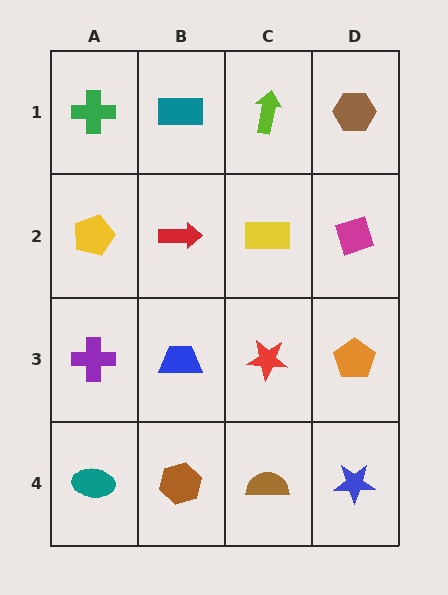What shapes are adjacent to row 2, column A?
A green cross (row 1, column A), a purple cross (row 3, column A), a red arrow (row 2, column B).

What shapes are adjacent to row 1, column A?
A yellow pentagon (row 2, column A), a teal rectangle (row 1, column B).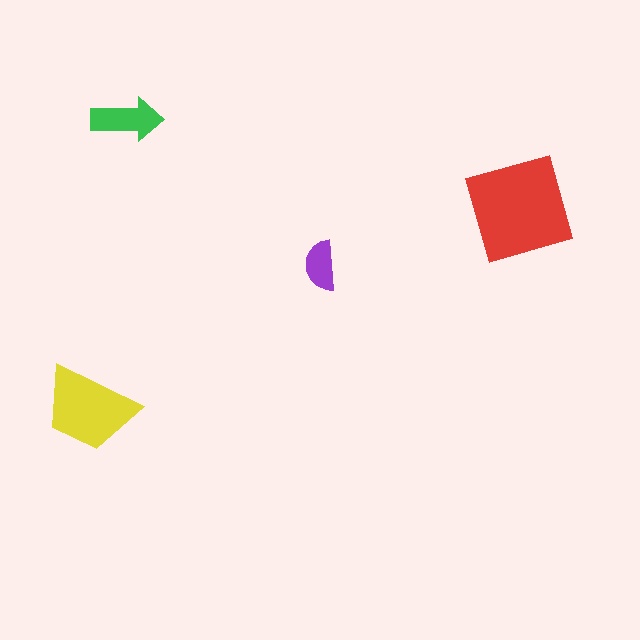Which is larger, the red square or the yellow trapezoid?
The red square.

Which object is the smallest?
The purple semicircle.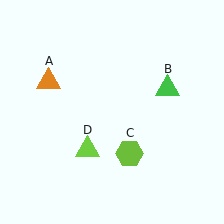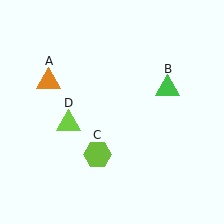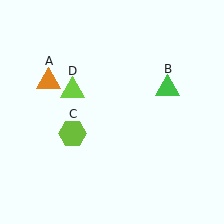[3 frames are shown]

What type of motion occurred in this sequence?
The lime hexagon (object C), lime triangle (object D) rotated clockwise around the center of the scene.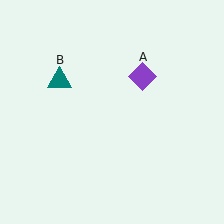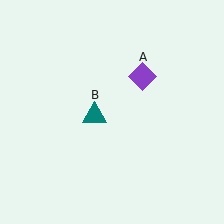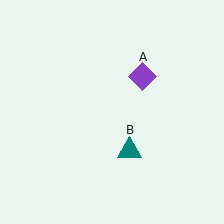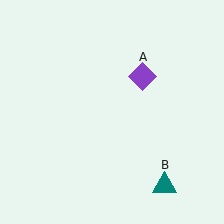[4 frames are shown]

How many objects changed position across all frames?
1 object changed position: teal triangle (object B).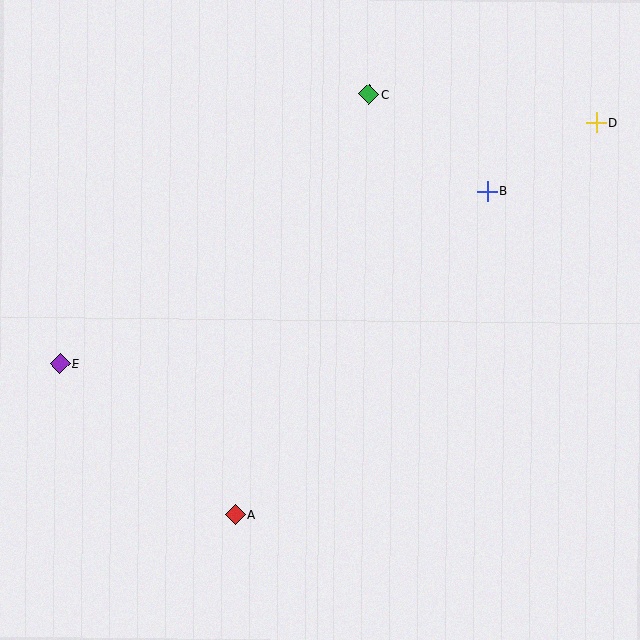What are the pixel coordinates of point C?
Point C is at (369, 94).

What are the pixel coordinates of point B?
Point B is at (488, 191).